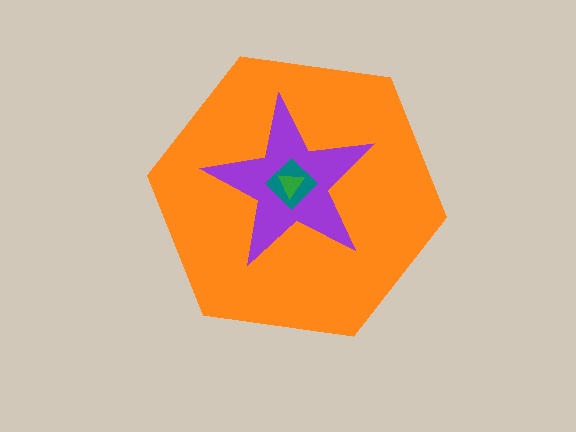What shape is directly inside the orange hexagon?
The purple star.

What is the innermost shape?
The green triangle.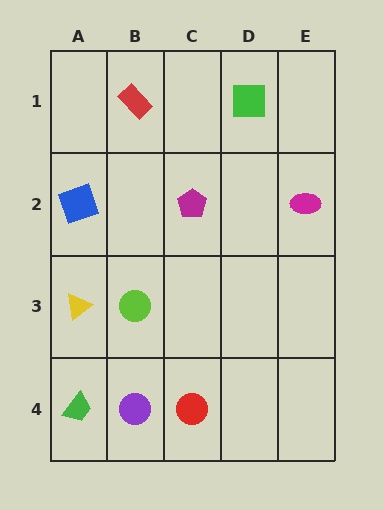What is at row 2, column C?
A magenta pentagon.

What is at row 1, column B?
A red rectangle.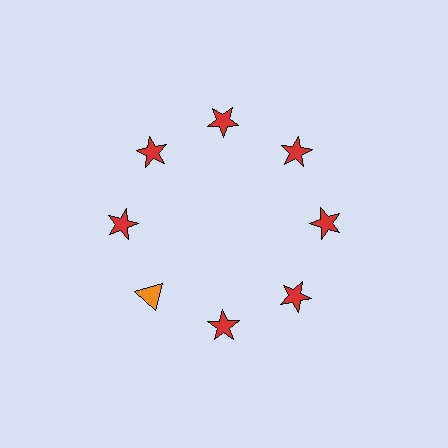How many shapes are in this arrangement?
There are 8 shapes arranged in a ring pattern.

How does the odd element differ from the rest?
It differs in both color (orange instead of red) and shape (triangle instead of star).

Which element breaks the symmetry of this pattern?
The orange triangle at roughly the 8 o'clock position breaks the symmetry. All other shapes are red stars.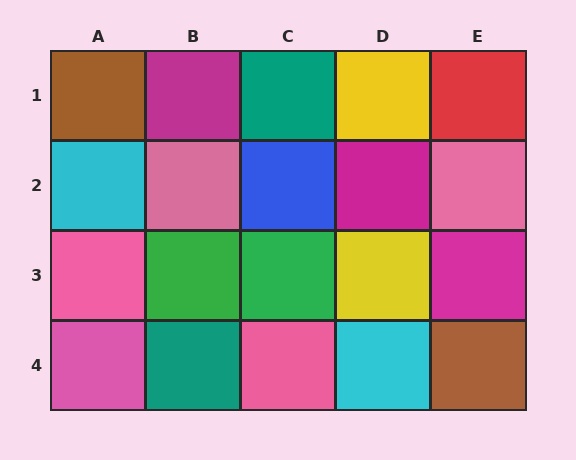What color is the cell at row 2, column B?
Pink.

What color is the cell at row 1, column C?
Teal.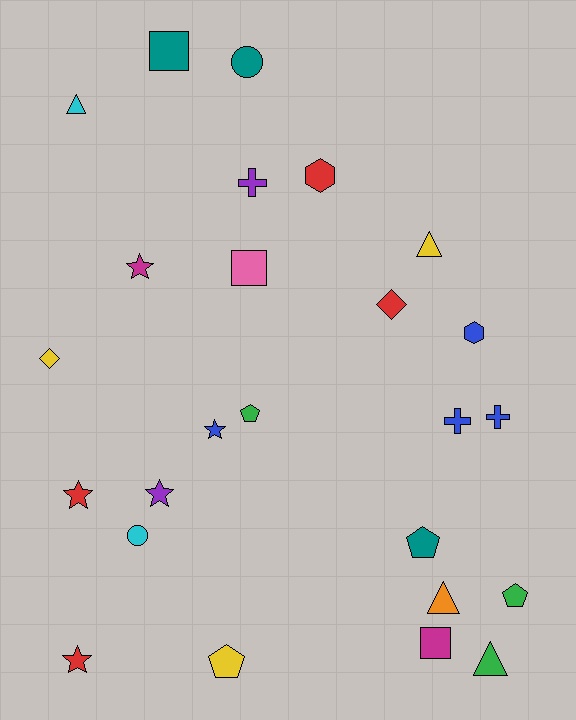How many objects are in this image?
There are 25 objects.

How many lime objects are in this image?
There are no lime objects.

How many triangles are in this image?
There are 4 triangles.